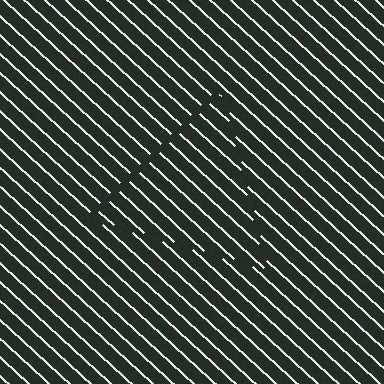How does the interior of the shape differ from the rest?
The interior of the shape contains the same grating, shifted by half a period — the contour is defined by the phase discontinuity where line-ends from the inner and outer gratings abut.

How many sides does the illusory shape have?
3 sides — the line-ends trace a triangle.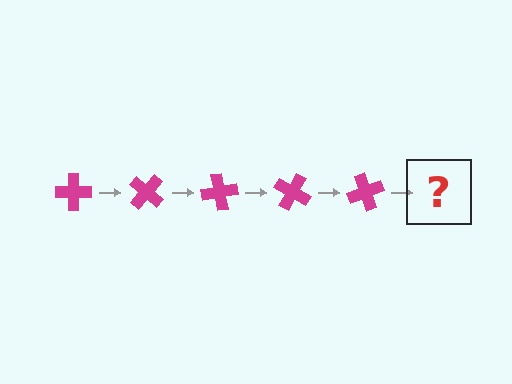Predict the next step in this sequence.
The next step is a magenta cross rotated 200 degrees.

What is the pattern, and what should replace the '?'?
The pattern is that the cross rotates 40 degrees each step. The '?' should be a magenta cross rotated 200 degrees.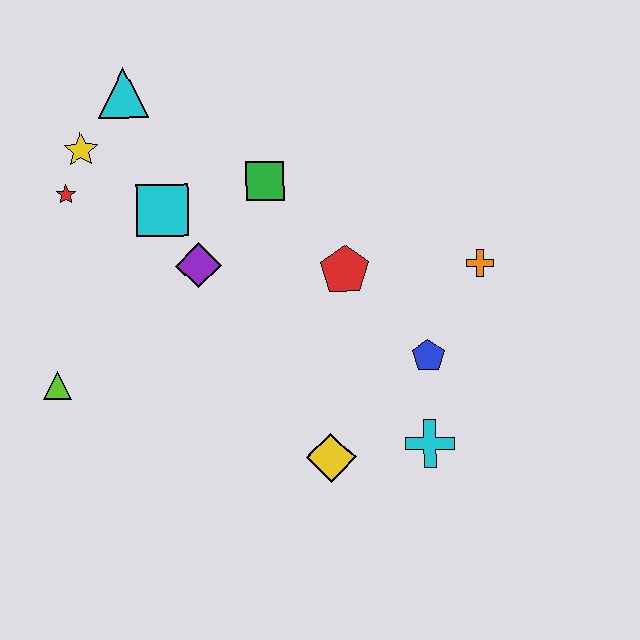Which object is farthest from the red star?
The cyan cross is farthest from the red star.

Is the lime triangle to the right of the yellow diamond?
No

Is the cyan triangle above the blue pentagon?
Yes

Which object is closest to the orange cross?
The blue pentagon is closest to the orange cross.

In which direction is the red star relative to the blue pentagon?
The red star is to the left of the blue pentagon.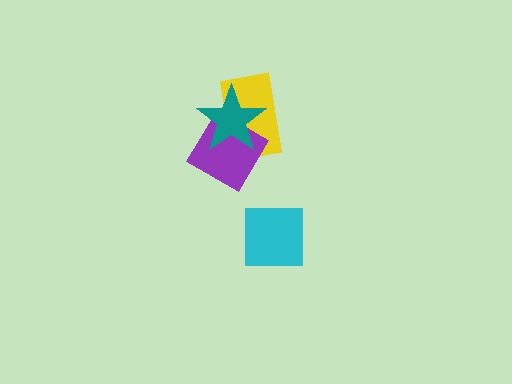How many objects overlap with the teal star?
2 objects overlap with the teal star.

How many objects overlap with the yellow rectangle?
2 objects overlap with the yellow rectangle.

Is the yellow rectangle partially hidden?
Yes, it is partially covered by another shape.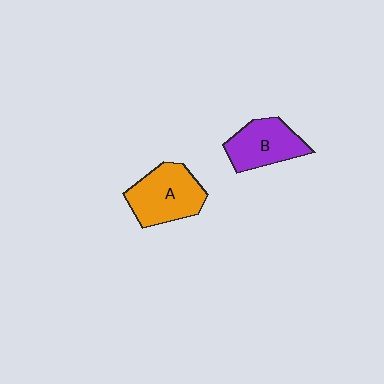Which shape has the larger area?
Shape A (orange).